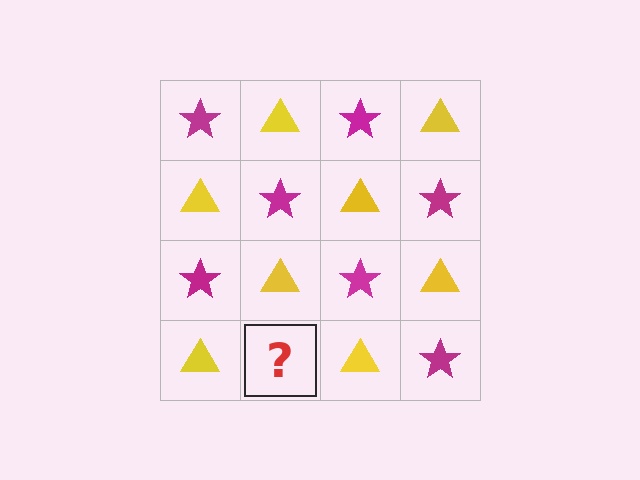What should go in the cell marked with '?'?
The missing cell should contain a magenta star.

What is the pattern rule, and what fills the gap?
The rule is that it alternates magenta star and yellow triangle in a checkerboard pattern. The gap should be filled with a magenta star.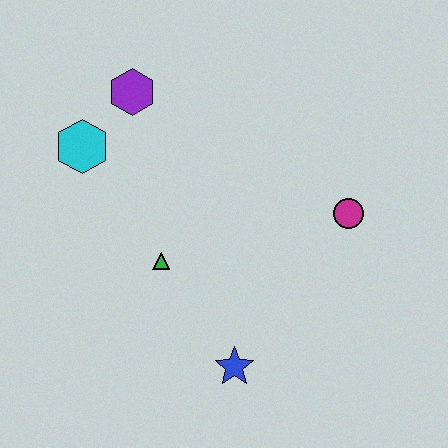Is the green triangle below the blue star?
No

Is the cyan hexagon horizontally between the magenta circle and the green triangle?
No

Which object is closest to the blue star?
The green triangle is closest to the blue star.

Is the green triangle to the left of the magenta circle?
Yes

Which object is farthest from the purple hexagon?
The blue star is farthest from the purple hexagon.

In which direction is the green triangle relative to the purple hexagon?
The green triangle is below the purple hexagon.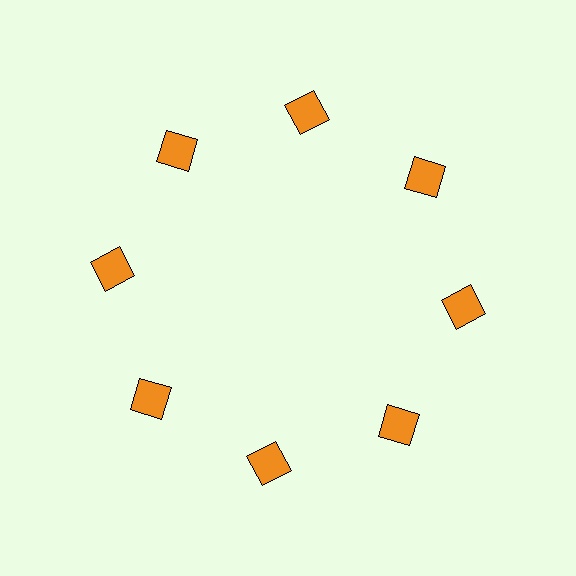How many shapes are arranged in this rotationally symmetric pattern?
There are 8 shapes, arranged in 8 groups of 1.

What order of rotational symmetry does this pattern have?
This pattern has 8-fold rotational symmetry.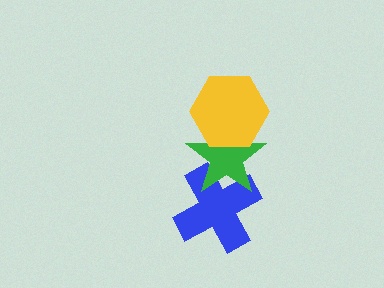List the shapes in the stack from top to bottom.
From top to bottom: the yellow hexagon, the green star, the blue cross.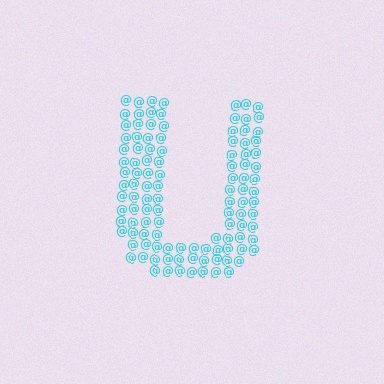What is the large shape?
The large shape is the letter U.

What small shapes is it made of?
It is made of small at signs.